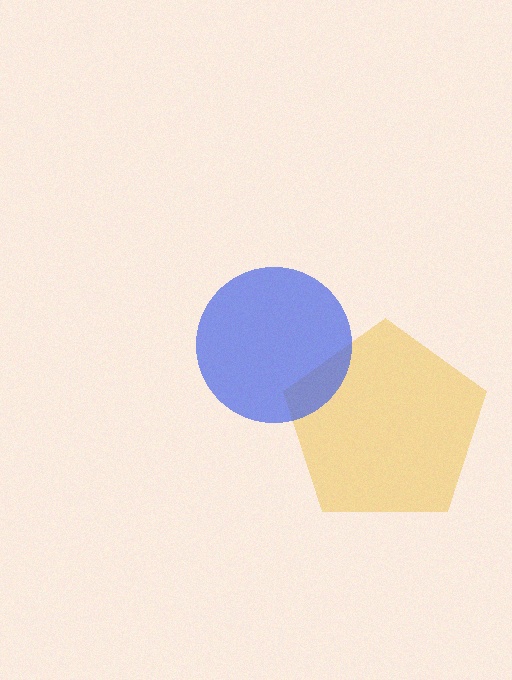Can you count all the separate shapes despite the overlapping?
Yes, there are 2 separate shapes.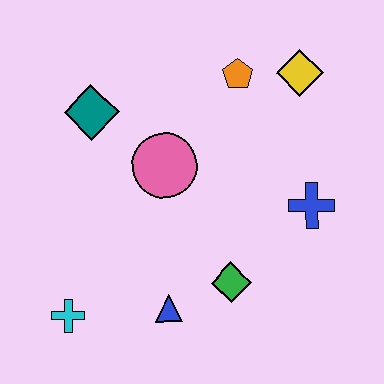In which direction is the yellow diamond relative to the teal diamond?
The yellow diamond is to the right of the teal diamond.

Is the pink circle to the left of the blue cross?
Yes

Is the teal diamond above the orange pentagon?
No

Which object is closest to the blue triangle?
The green diamond is closest to the blue triangle.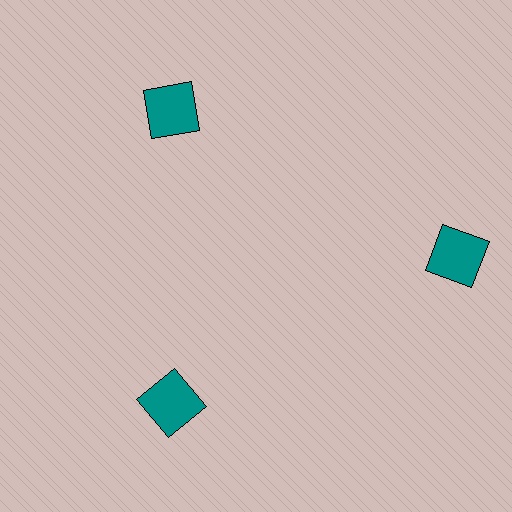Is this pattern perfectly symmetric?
No. The 3 teal squares are arranged in a ring, but one element near the 3 o'clock position is pushed outward from the center, breaking the 3-fold rotational symmetry.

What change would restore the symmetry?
The symmetry would be restored by moving it inward, back onto the ring so that all 3 squares sit at equal angles and equal distance from the center.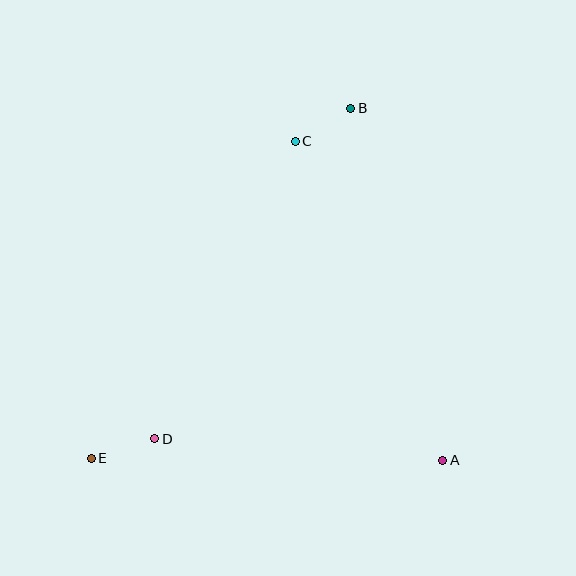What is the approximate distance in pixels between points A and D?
The distance between A and D is approximately 289 pixels.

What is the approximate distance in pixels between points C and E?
The distance between C and E is approximately 377 pixels.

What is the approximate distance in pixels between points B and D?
The distance between B and D is approximately 384 pixels.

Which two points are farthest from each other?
Points B and E are farthest from each other.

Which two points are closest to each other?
Points B and C are closest to each other.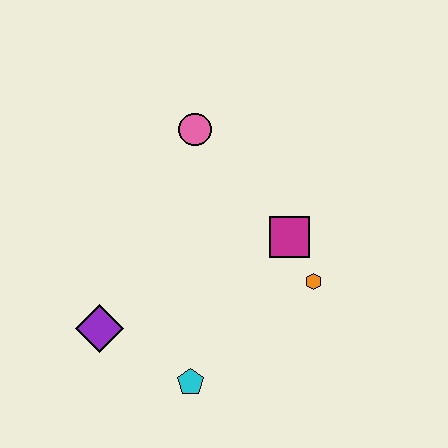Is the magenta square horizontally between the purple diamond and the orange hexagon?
Yes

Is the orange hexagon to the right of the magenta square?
Yes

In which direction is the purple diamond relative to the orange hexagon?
The purple diamond is to the left of the orange hexagon.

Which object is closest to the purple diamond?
The cyan pentagon is closest to the purple diamond.